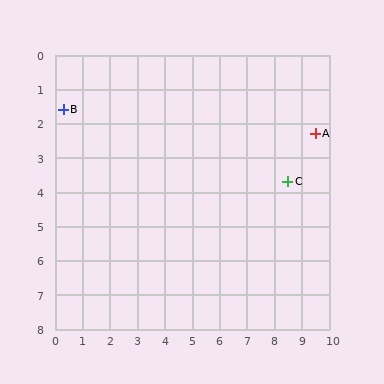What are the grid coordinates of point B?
Point B is at approximately (0.3, 1.6).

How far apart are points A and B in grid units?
Points A and B are about 9.2 grid units apart.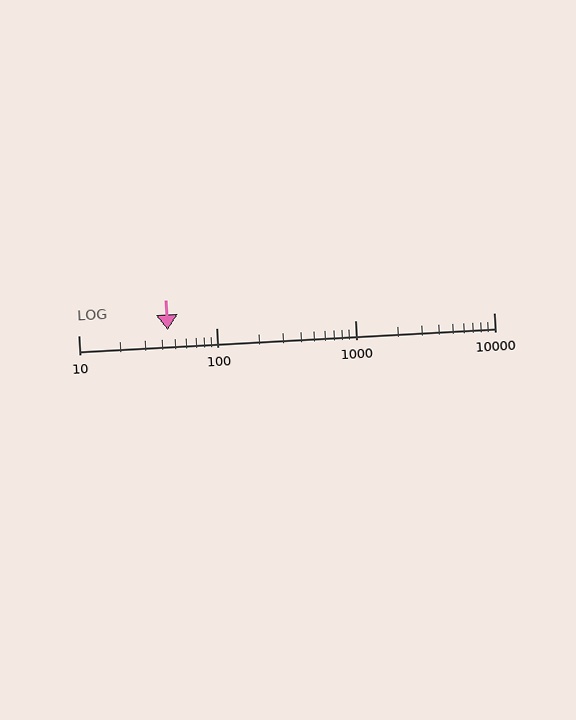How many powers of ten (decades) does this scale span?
The scale spans 3 decades, from 10 to 10000.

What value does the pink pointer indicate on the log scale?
The pointer indicates approximately 44.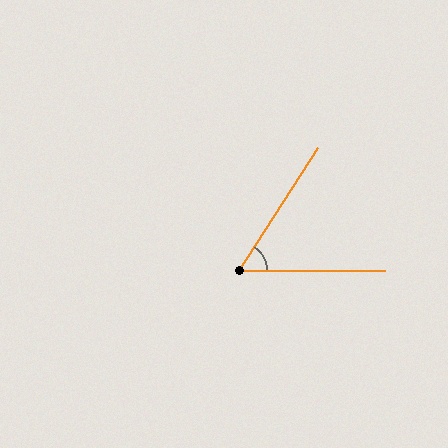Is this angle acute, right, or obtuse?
It is acute.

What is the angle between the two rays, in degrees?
Approximately 58 degrees.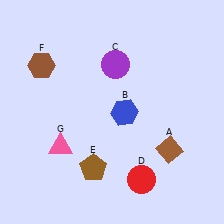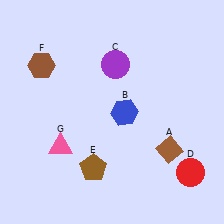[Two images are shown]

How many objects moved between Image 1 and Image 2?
1 object moved between the two images.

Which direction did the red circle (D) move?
The red circle (D) moved right.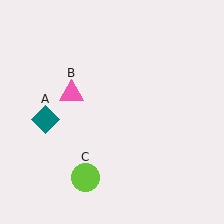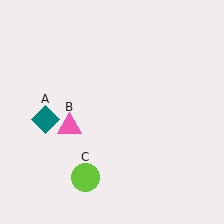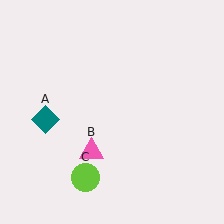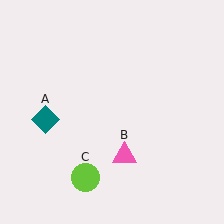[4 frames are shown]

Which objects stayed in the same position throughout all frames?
Teal diamond (object A) and lime circle (object C) remained stationary.